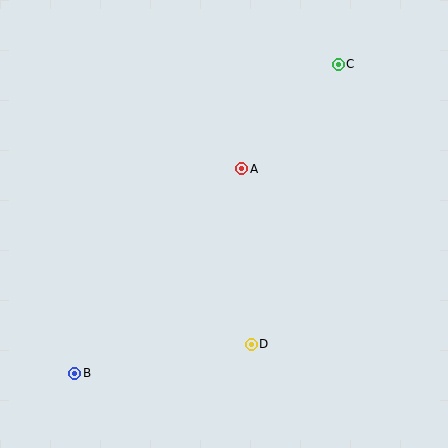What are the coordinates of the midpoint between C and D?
The midpoint between C and D is at (295, 204).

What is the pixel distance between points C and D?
The distance between C and D is 293 pixels.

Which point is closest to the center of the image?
Point A at (242, 169) is closest to the center.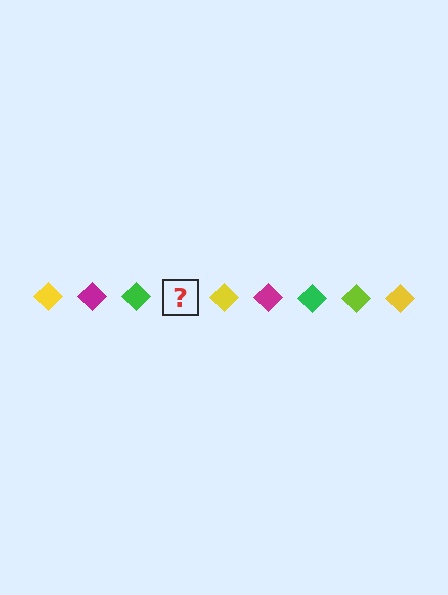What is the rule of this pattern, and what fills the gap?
The rule is that the pattern cycles through yellow, magenta, green, lime diamonds. The gap should be filled with a lime diamond.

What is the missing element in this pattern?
The missing element is a lime diamond.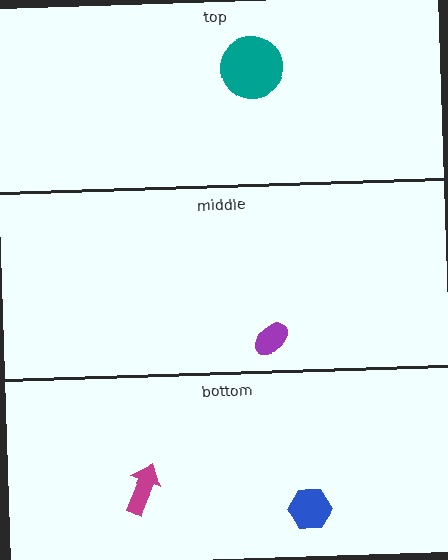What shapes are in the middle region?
The purple ellipse.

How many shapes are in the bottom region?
2.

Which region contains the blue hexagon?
The bottom region.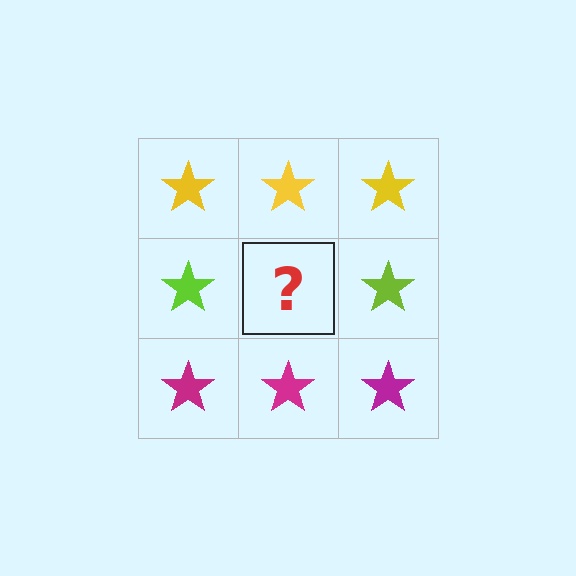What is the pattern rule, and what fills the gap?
The rule is that each row has a consistent color. The gap should be filled with a lime star.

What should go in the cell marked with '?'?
The missing cell should contain a lime star.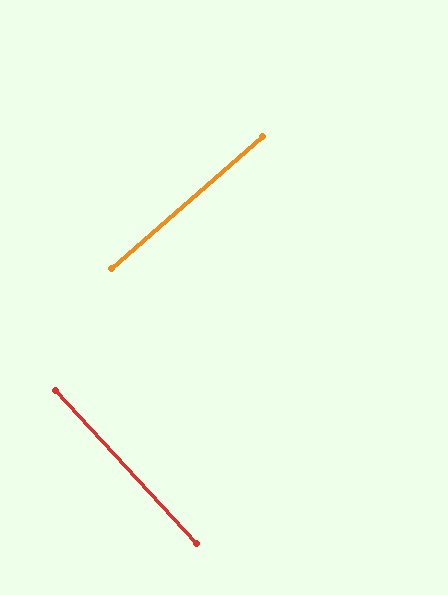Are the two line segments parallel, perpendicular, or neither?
Perpendicular — they meet at approximately 89°.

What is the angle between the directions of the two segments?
Approximately 89 degrees.